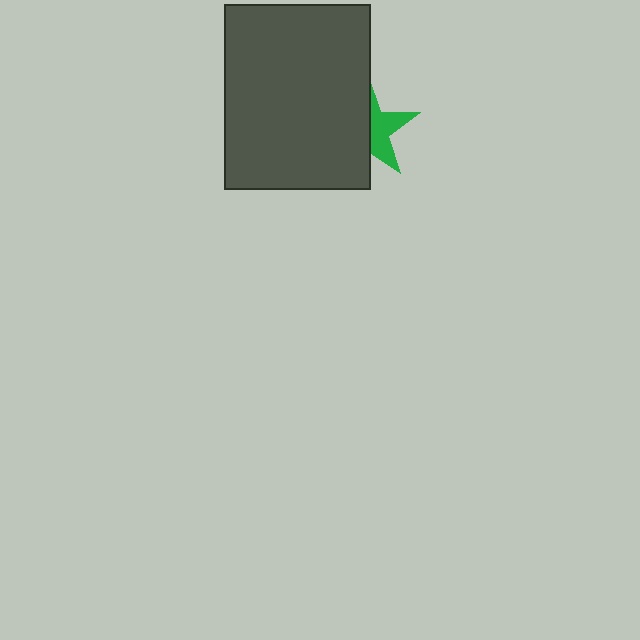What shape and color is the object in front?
The object in front is a dark gray rectangle.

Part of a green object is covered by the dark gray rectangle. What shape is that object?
It is a star.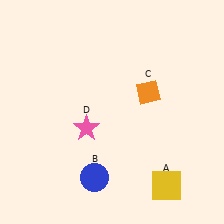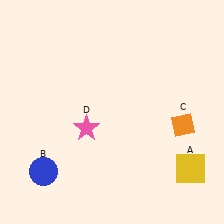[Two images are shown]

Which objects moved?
The objects that moved are: the yellow square (A), the blue circle (B), the orange diamond (C).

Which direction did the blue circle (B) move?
The blue circle (B) moved left.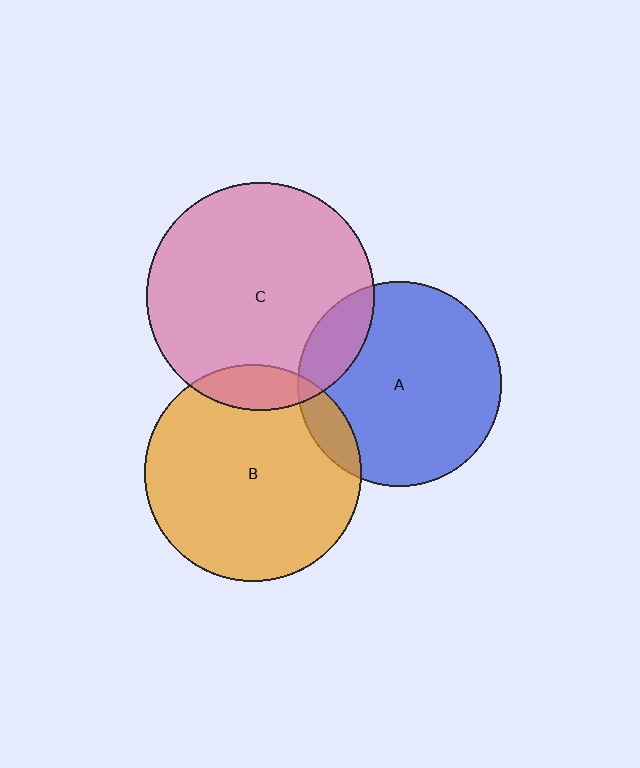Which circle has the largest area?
Circle C (pink).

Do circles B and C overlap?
Yes.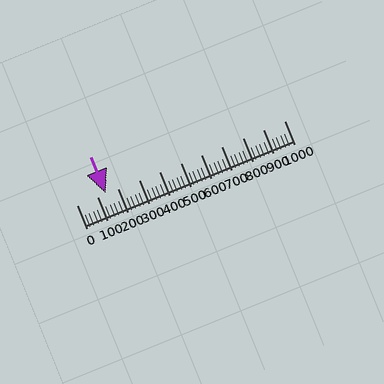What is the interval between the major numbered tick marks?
The major tick marks are spaced 100 units apart.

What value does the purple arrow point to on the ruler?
The purple arrow points to approximately 140.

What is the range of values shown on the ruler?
The ruler shows values from 0 to 1000.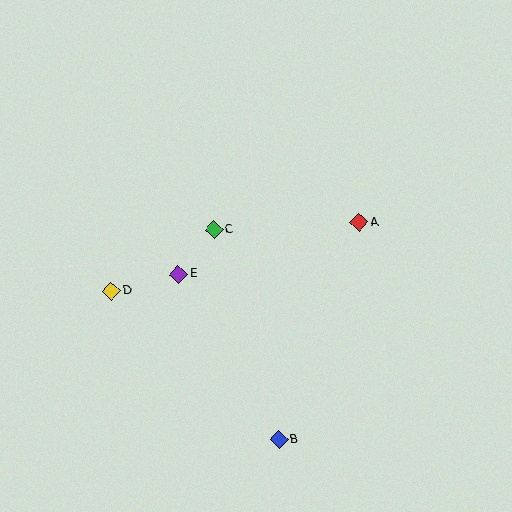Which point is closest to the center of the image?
Point C at (214, 230) is closest to the center.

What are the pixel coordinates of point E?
Point E is at (179, 275).